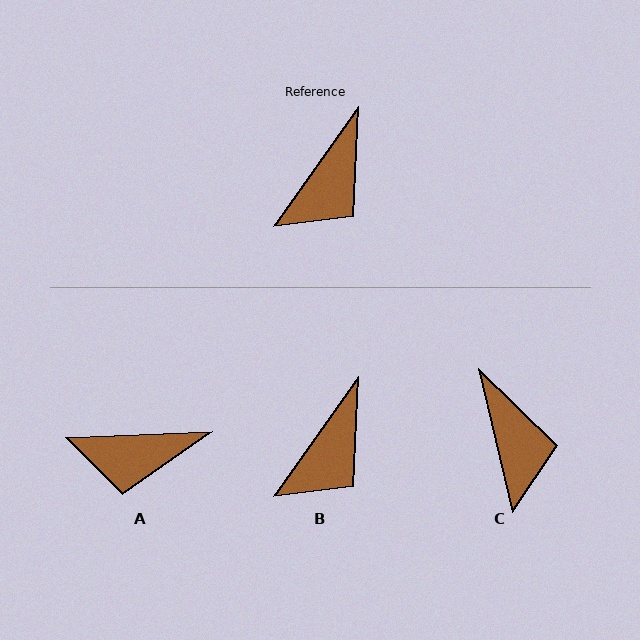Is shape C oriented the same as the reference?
No, it is off by about 49 degrees.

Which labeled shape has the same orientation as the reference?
B.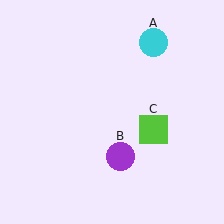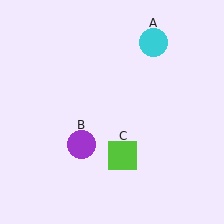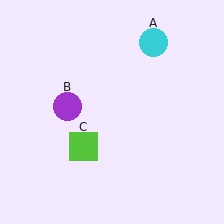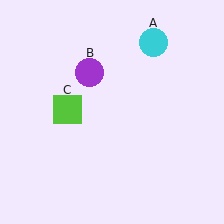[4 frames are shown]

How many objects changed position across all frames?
2 objects changed position: purple circle (object B), lime square (object C).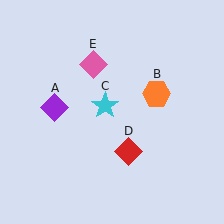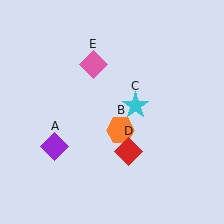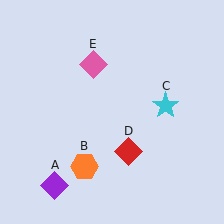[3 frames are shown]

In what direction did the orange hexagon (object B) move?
The orange hexagon (object B) moved down and to the left.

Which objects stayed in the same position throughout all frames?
Red diamond (object D) and pink diamond (object E) remained stationary.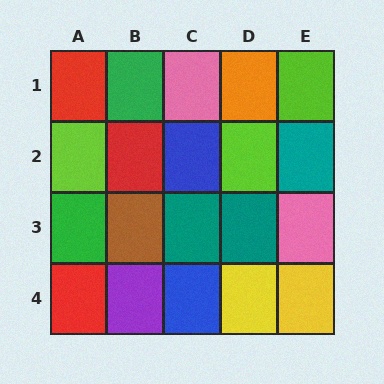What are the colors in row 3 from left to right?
Green, brown, teal, teal, pink.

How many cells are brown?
1 cell is brown.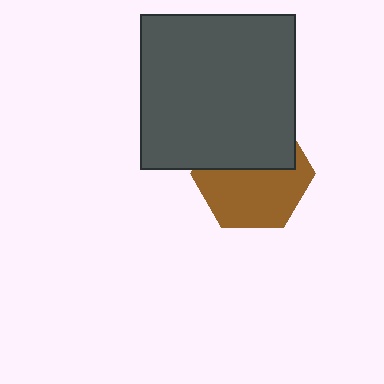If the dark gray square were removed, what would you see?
You would see the complete brown hexagon.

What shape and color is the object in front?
The object in front is a dark gray square.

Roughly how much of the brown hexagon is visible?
About half of it is visible (roughly 58%).